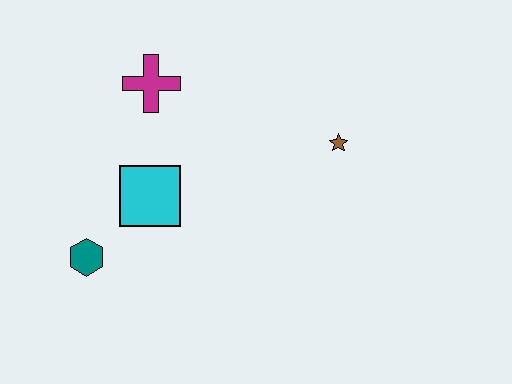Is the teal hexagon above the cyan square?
No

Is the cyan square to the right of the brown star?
No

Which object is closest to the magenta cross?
The cyan square is closest to the magenta cross.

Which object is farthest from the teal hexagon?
The brown star is farthest from the teal hexagon.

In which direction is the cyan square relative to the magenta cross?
The cyan square is below the magenta cross.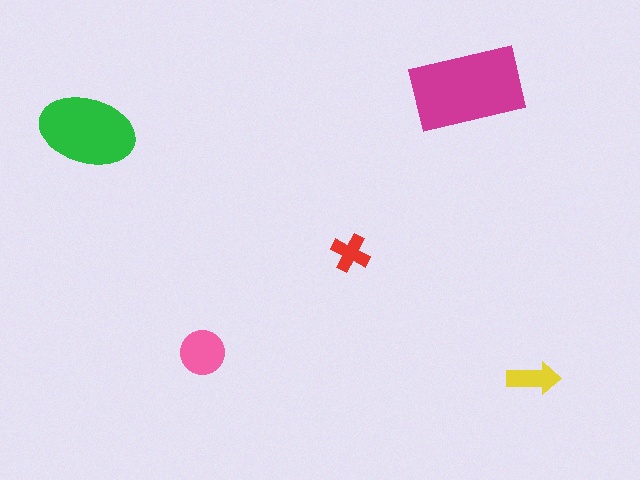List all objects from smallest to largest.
The red cross, the yellow arrow, the pink circle, the green ellipse, the magenta rectangle.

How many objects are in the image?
There are 5 objects in the image.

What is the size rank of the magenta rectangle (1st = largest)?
1st.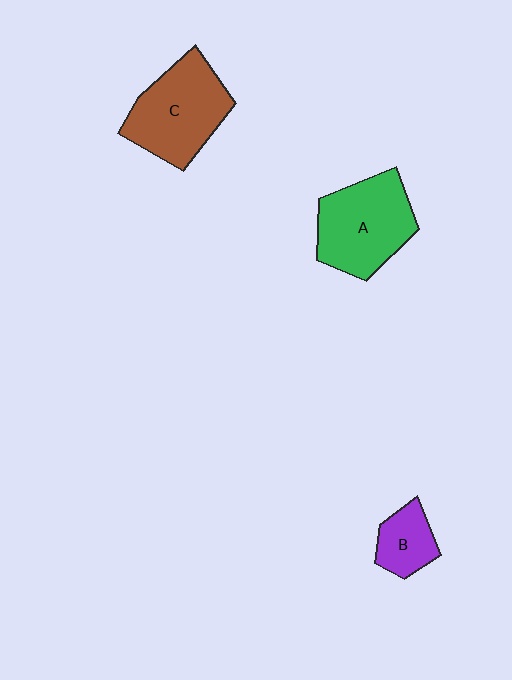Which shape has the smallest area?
Shape B (purple).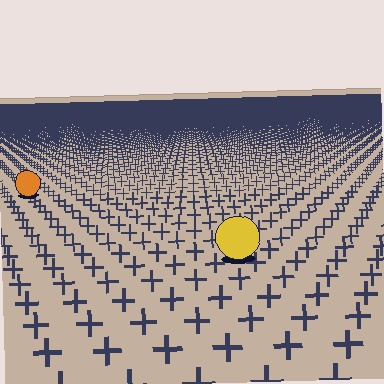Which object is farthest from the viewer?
The orange circle is farthest from the viewer. It appears smaller and the ground texture around it is denser.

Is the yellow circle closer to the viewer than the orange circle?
Yes. The yellow circle is closer — you can tell from the texture gradient: the ground texture is coarser near it.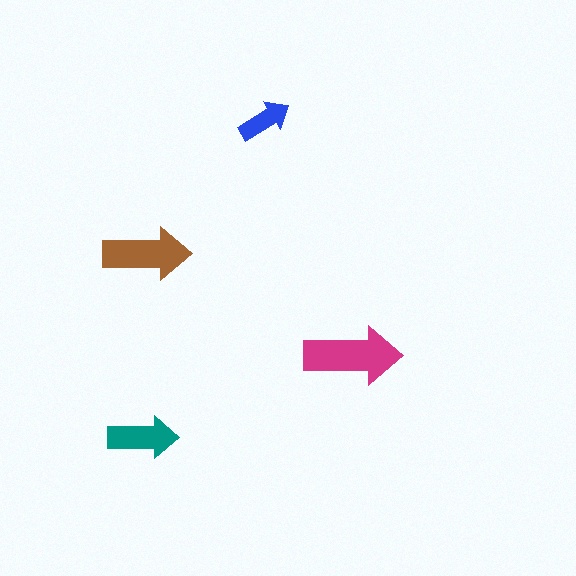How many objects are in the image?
There are 4 objects in the image.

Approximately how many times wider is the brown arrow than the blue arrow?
About 1.5 times wider.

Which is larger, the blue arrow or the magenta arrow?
The magenta one.